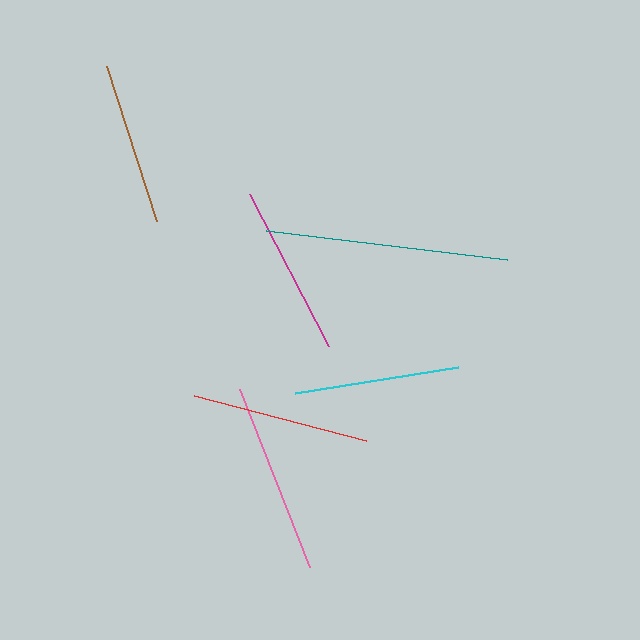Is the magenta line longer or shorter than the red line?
The red line is longer than the magenta line.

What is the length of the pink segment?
The pink segment is approximately 191 pixels long.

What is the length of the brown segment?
The brown segment is approximately 163 pixels long.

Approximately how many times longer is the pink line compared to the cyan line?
The pink line is approximately 1.2 times the length of the cyan line.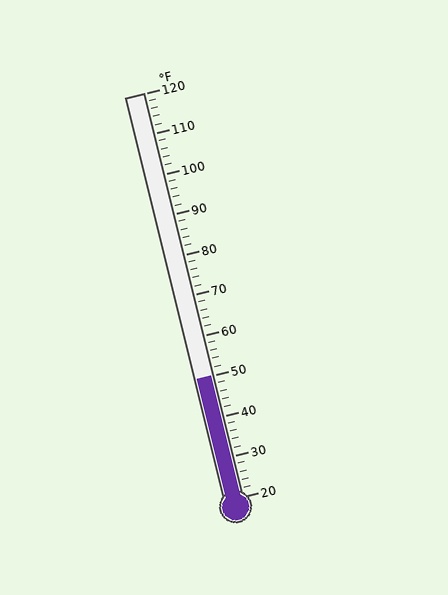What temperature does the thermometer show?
The thermometer shows approximately 50°F.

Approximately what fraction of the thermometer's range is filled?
The thermometer is filled to approximately 30% of its range.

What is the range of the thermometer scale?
The thermometer scale ranges from 20°F to 120°F.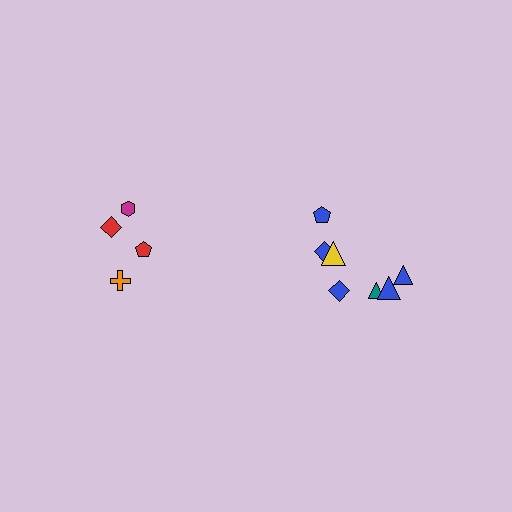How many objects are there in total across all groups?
There are 11 objects.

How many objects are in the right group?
There are 7 objects.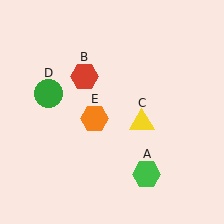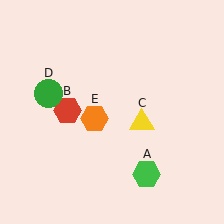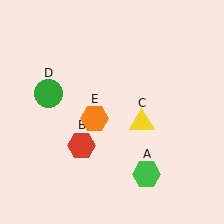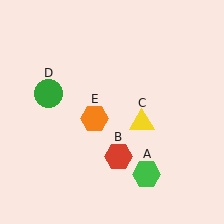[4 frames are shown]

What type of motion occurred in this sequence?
The red hexagon (object B) rotated counterclockwise around the center of the scene.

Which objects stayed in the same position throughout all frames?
Green hexagon (object A) and yellow triangle (object C) and green circle (object D) and orange hexagon (object E) remained stationary.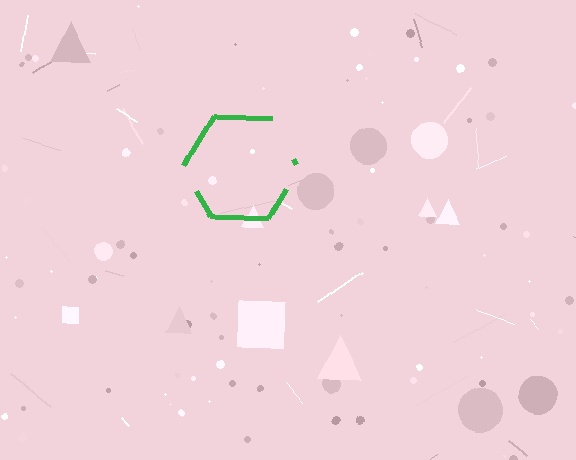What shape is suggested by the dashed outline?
The dashed outline suggests a hexagon.